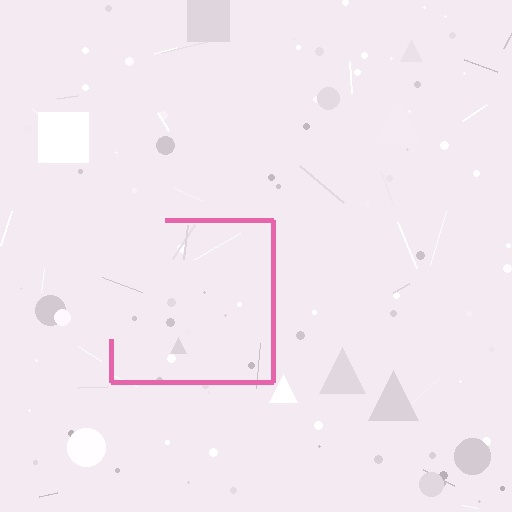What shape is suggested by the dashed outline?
The dashed outline suggests a square.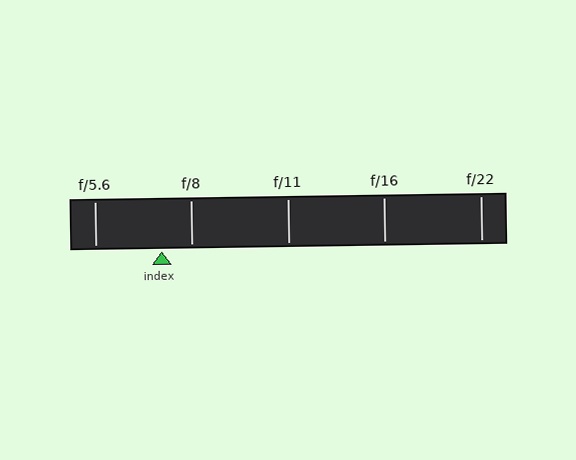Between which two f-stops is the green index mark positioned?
The index mark is between f/5.6 and f/8.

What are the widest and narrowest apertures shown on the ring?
The widest aperture shown is f/5.6 and the narrowest is f/22.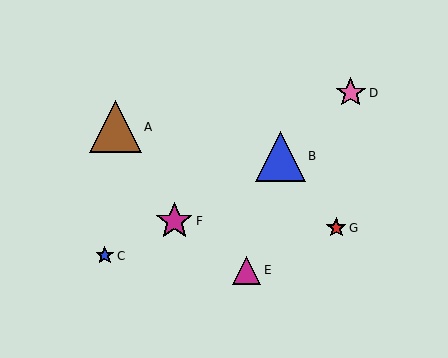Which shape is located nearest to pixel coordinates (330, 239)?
The red star (labeled G) at (336, 228) is nearest to that location.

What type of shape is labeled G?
Shape G is a red star.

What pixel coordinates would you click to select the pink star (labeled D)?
Click at (351, 93) to select the pink star D.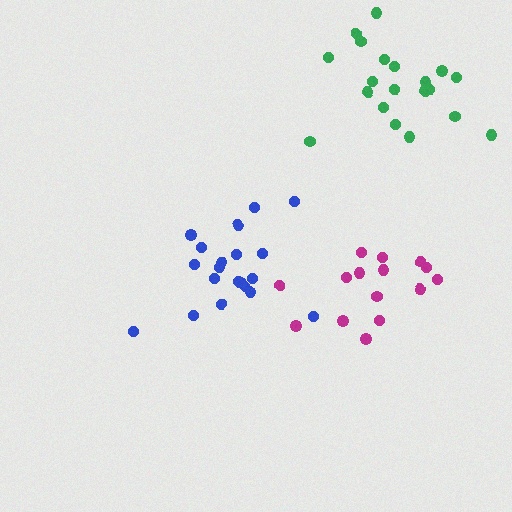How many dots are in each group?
Group 1: 20 dots, Group 2: 20 dots, Group 3: 15 dots (55 total).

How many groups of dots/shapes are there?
There are 3 groups.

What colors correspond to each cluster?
The clusters are colored: blue, green, magenta.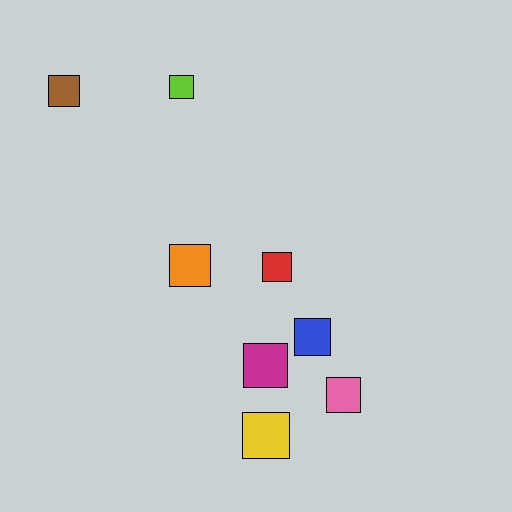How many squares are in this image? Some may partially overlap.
There are 8 squares.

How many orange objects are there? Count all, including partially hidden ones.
There is 1 orange object.